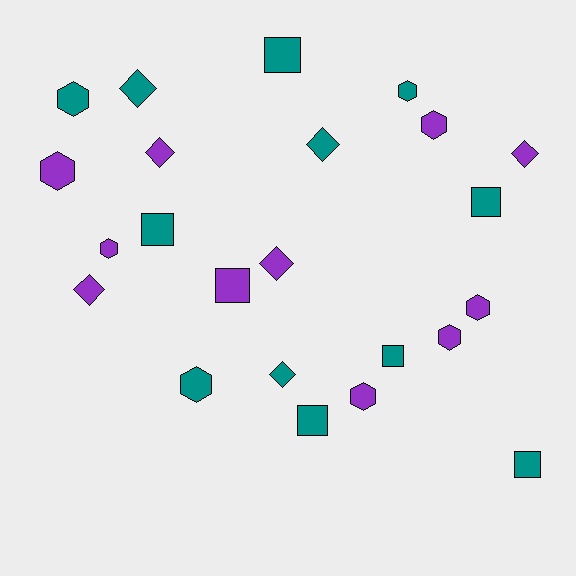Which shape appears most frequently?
Hexagon, with 9 objects.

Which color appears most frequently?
Teal, with 12 objects.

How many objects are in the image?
There are 23 objects.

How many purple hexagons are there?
There are 6 purple hexagons.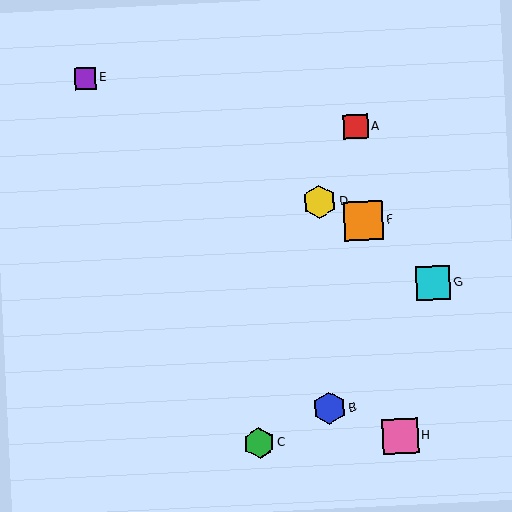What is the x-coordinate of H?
Object H is at x≈400.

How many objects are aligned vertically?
2 objects (B, D) are aligned vertically.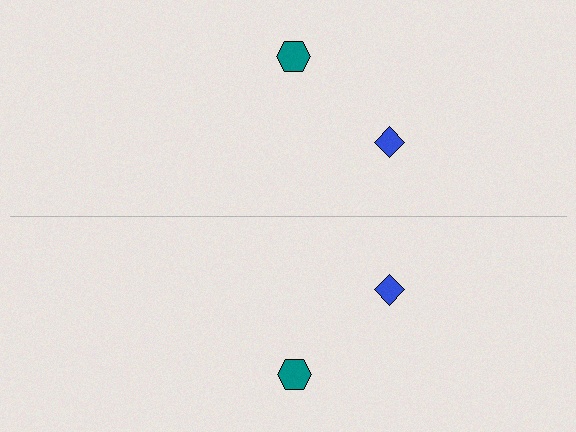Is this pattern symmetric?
Yes, this pattern has bilateral (reflection) symmetry.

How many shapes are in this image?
There are 4 shapes in this image.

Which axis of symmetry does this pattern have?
The pattern has a horizontal axis of symmetry running through the center of the image.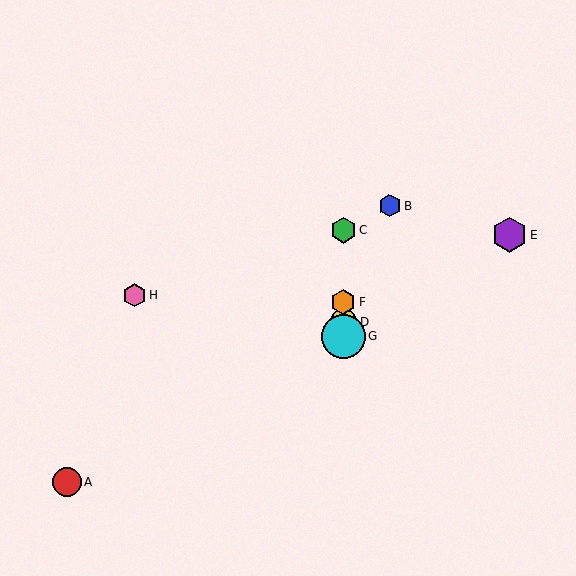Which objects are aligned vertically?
Objects C, D, F, G are aligned vertically.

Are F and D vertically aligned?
Yes, both are at x≈343.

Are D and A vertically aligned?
No, D is at x≈343 and A is at x≈67.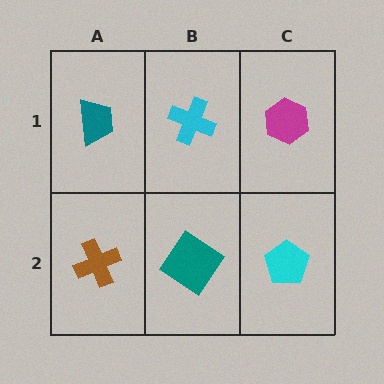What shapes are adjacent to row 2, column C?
A magenta hexagon (row 1, column C), a teal diamond (row 2, column B).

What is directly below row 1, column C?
A cyan pentagon.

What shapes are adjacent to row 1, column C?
A cyan pentagon (row 2, column C), a cyan cross (row 1, column B).